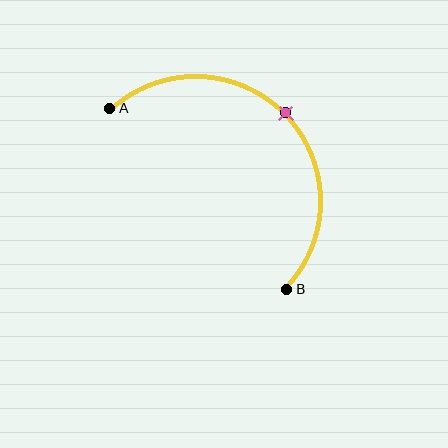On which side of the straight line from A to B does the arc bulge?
The arc bulges above and to the right of the straight line connecting A and B.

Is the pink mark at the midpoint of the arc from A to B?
Yes. The pink mark lies on the arc at equal arc-length from both A and B — it is the arc midpoint.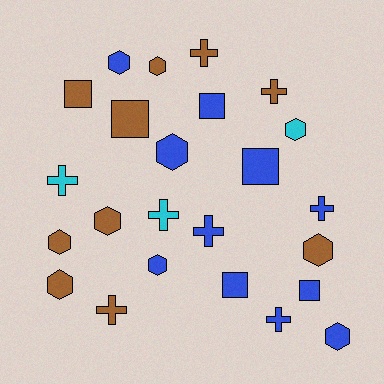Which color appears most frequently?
Blue, with 11 objects.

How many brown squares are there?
There are 2 brown squares.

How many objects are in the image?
There are 24 objects.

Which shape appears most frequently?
Hexagon, with 10 objects.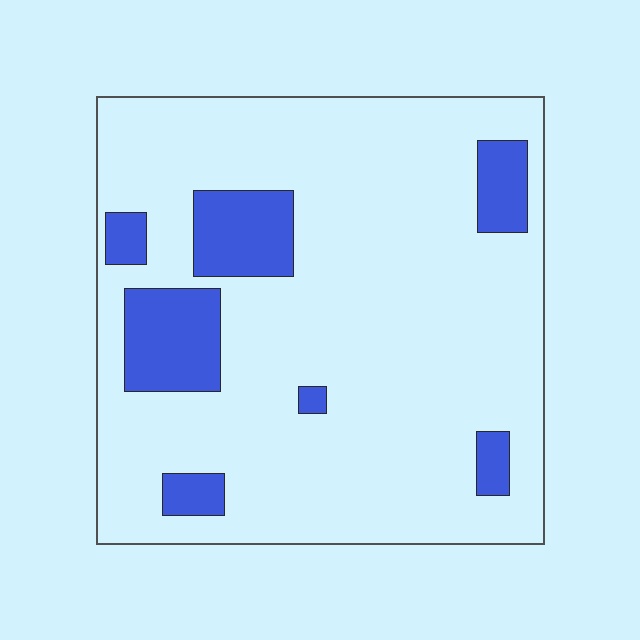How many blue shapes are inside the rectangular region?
7.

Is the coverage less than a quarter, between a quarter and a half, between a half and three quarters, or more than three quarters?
Less than a quarter.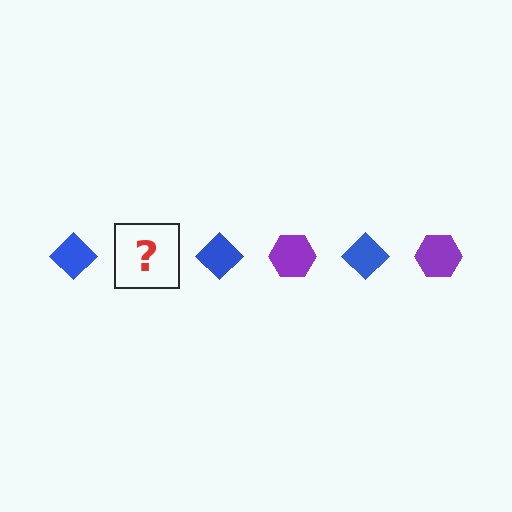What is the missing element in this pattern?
The missing element is a purple hexagon.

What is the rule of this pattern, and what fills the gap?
The rule is that the pattern alternates between blue diamond and purple hexagon. The gap should be filled with a purple hexagon.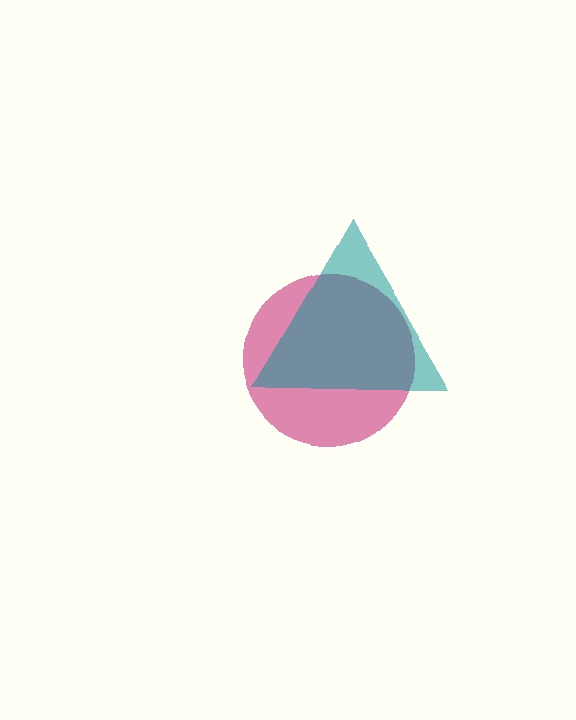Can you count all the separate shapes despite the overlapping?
Yes, there are 2 separate shapes.